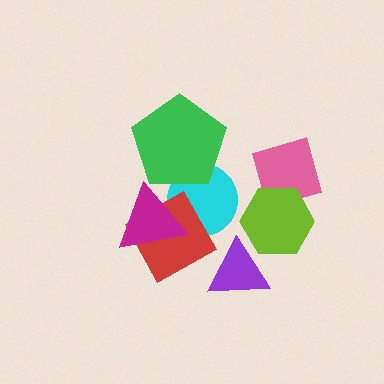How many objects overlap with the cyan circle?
3 objects overlap with the cyan circle.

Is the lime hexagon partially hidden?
Yes, it is partially covered by another shape.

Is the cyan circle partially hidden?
Yes, it is partially covered by another shape.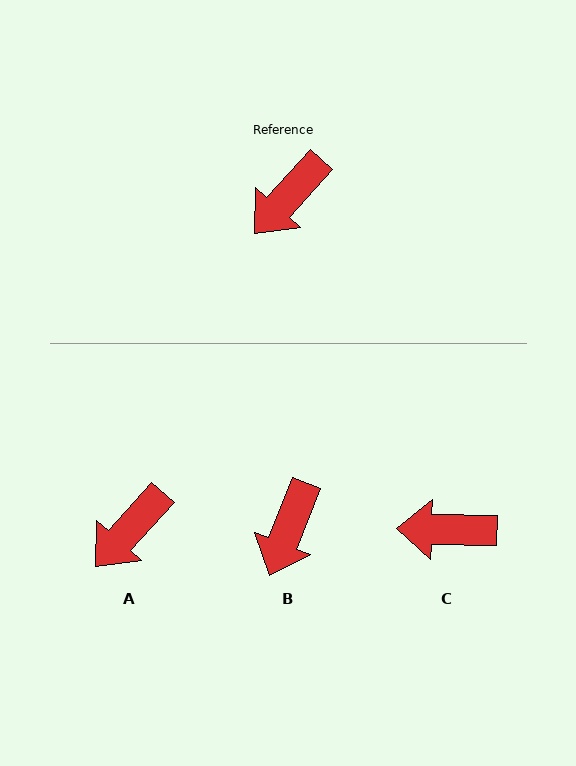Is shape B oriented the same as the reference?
No, it is off by about 20 degrees.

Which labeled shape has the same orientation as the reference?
A.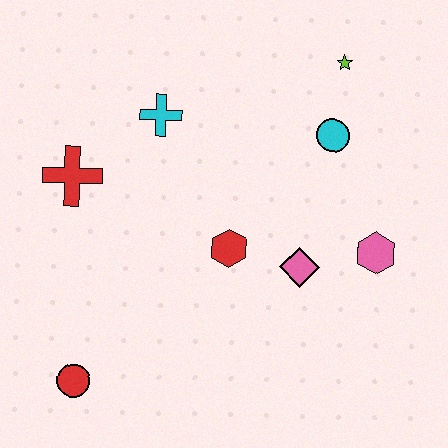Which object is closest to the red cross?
The cyan cross is closest to the red cross.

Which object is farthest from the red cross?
The pink hexagon is farthest from the red cross.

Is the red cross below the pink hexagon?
No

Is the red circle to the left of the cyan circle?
Yes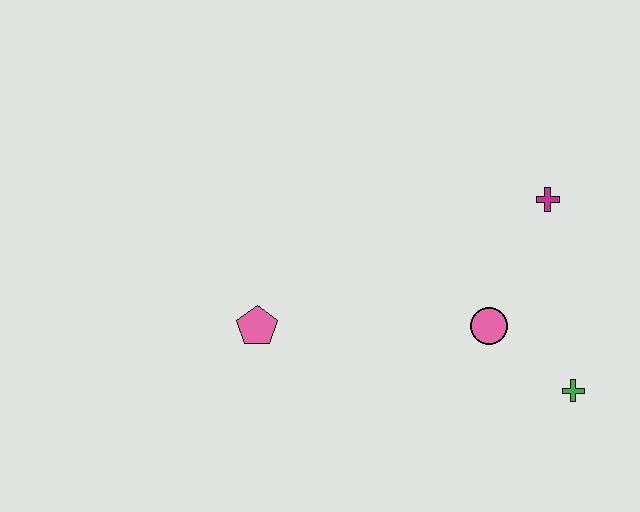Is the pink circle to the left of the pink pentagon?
No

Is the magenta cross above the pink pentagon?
Yes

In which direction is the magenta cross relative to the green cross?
The magenta cross is above the green cross.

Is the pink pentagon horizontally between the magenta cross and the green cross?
No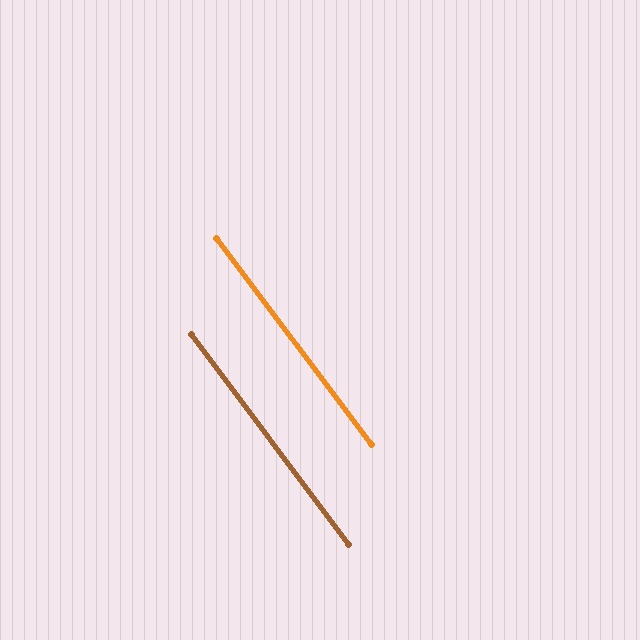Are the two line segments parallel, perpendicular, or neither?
Parallel — their directions differ by only 0.2°.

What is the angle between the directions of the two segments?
Approximately 0 degrees.